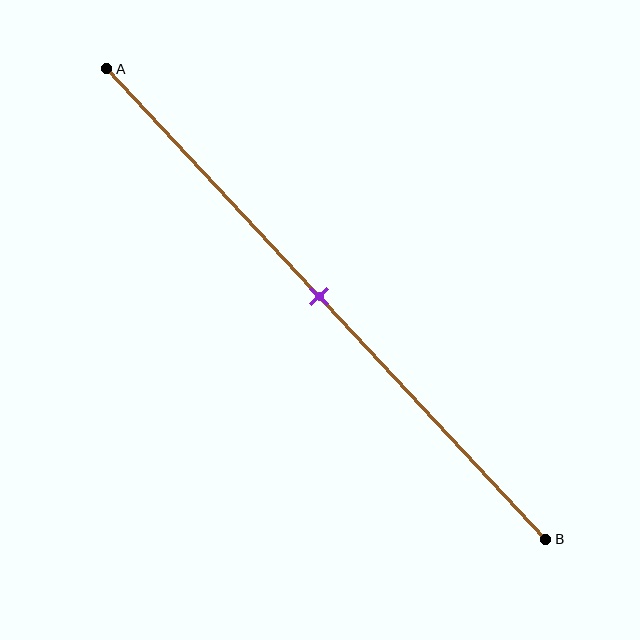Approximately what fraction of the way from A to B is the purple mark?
The purple mark is approximately 50% of the way from A to B.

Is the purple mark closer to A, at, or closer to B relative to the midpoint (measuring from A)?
The purple mark is approximately at the midpoint of segment AB.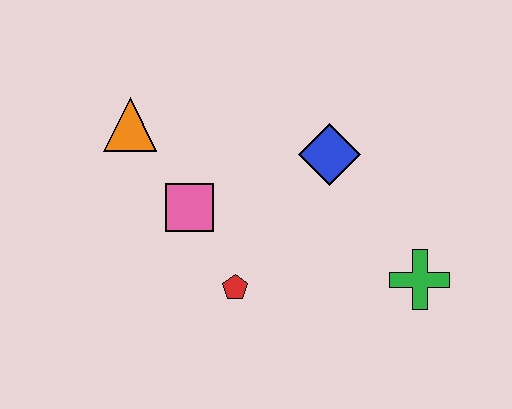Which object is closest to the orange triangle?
The pink square is closest to the orange triangle.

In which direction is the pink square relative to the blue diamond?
The pink square is to the left of the blue diamond.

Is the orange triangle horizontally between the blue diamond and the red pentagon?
No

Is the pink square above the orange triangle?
No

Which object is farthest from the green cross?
The orange triangle is farthest from the green cross.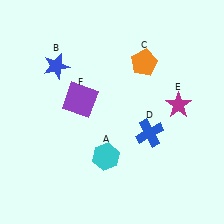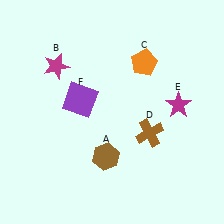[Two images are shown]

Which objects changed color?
A changed from cyan to brown. B changed from blue to magenta. D changed from blue to brown.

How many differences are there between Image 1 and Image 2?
There are 3 differences between the two images.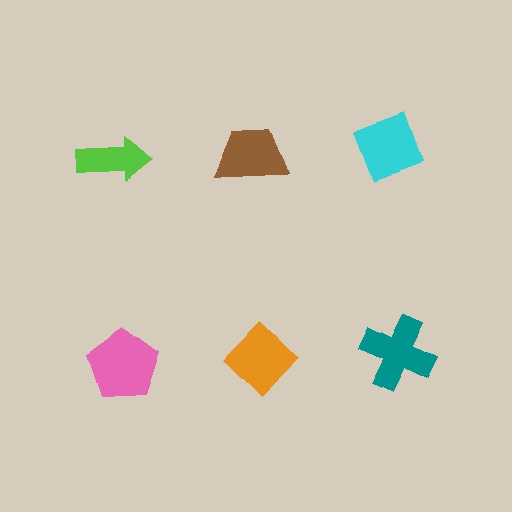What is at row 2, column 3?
A teal cross.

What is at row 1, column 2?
A brown trapezoid.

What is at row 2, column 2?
An orange diamond.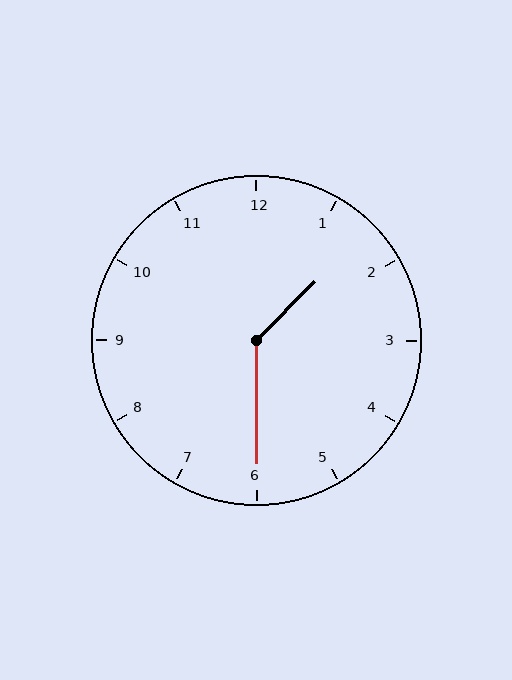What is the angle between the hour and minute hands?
Approximately 135 degrees.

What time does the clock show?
1:30.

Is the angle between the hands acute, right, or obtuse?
It is obtuse.